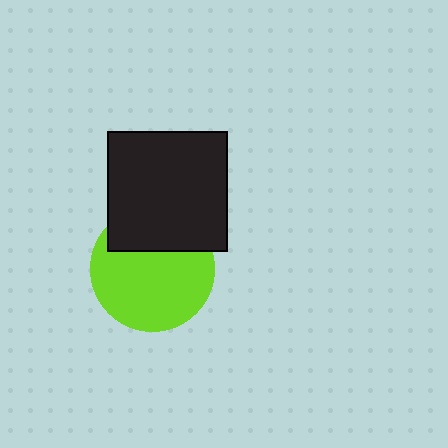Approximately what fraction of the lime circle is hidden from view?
Roughly 31% of the lime circle is hidden behind the black square.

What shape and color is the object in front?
The object in front is a black square.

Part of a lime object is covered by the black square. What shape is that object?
It is a circle.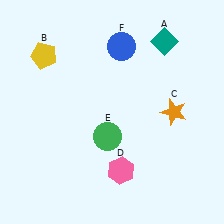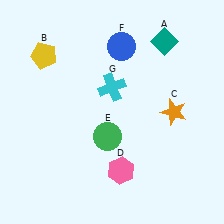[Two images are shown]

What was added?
A cyan cross (G) was added in Image 2.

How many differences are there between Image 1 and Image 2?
There is 1 difference between the two images.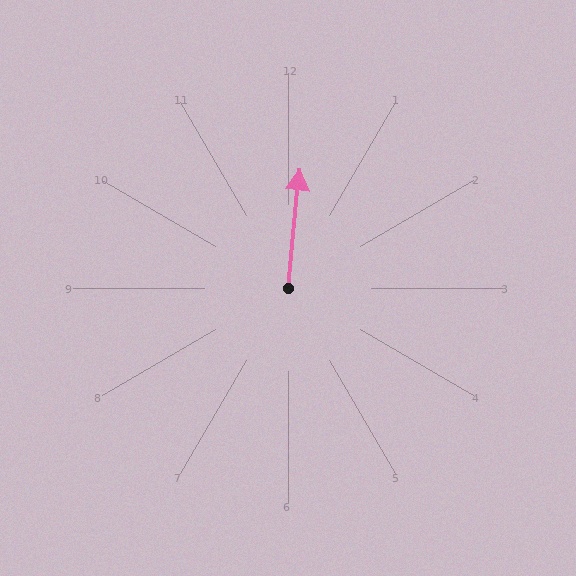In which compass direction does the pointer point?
North.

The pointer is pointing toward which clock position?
Roughly 12 o'clock.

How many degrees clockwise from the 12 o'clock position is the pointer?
Approximately 5 degrees.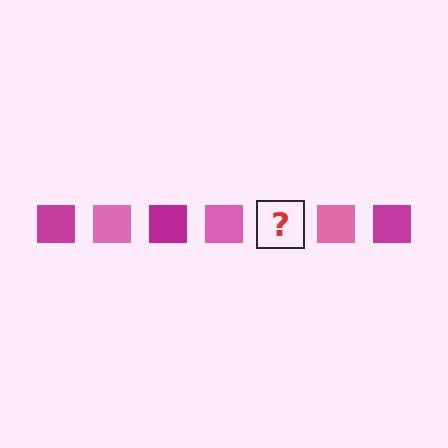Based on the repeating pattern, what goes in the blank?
The blank should be a magenta square.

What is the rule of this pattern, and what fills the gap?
The rule is that the pattern cycles through magenta, pink squares. The gap should be filled with a magenta square.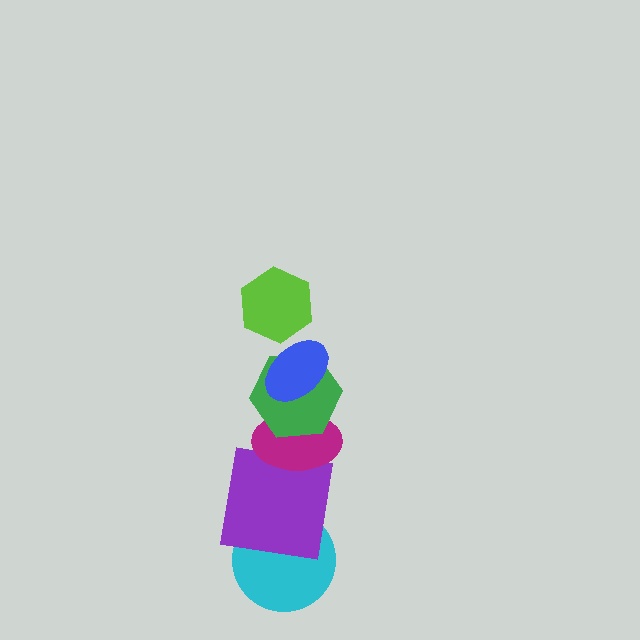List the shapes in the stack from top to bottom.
From top to bottom: the lime hexagon, the blue ellipse, the green hexagon, the magenta ellipse, the purple square, the cyan circle.